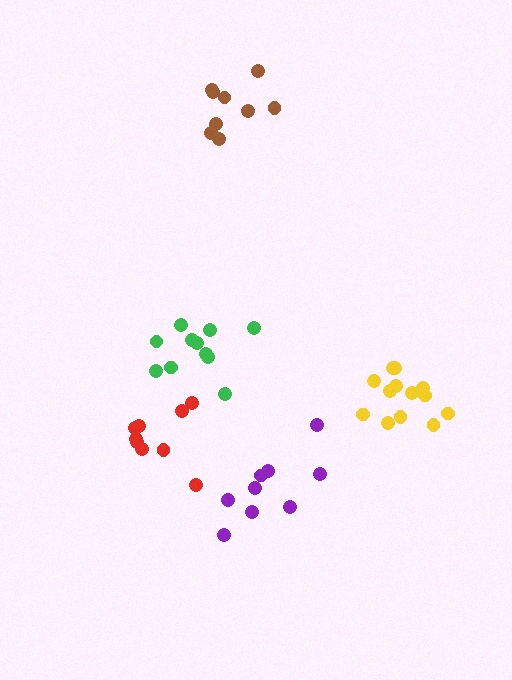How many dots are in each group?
Group 1: 11 dots, Group 2: 9 dots, Group 3: 9 dots, Group 4: 9 dots, Group 5: 13 dots (51 total).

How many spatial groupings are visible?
There are 5 spatial groupings.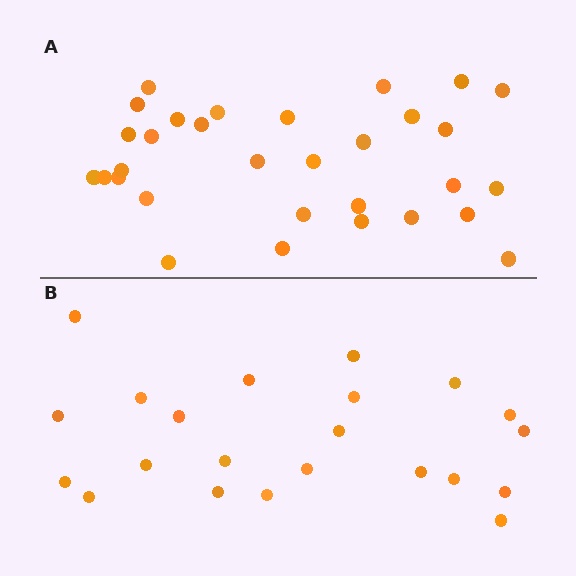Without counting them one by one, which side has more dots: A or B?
Region A (the top region) has more dots.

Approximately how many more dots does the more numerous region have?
Region A has roughly 8 or so more dots than region B.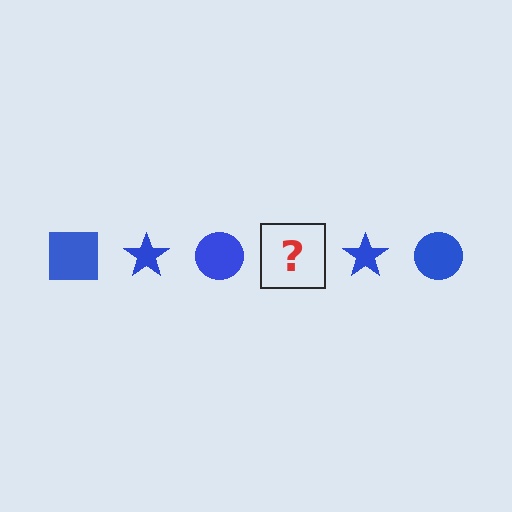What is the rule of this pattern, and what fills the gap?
The rule is that the pattern cycles through square, star, circle shapes in blue. The gap should be filled with a blue square.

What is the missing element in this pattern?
The missing element is a blue square.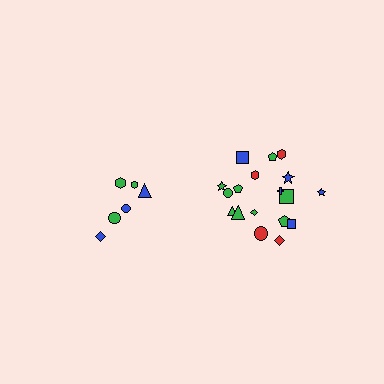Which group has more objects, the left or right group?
The right group.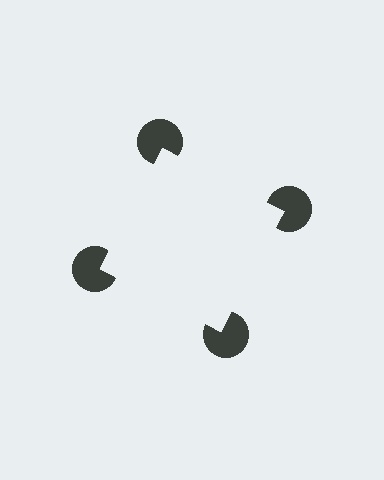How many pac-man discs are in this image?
There are 4 — one at each vertex of the illusory square.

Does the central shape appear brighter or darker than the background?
It typically appears slightly brighter than the background, even though no actual brightness change is drawn.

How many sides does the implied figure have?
4 sides.